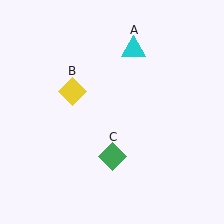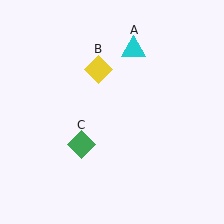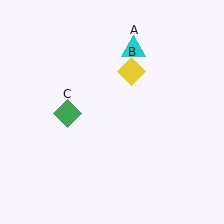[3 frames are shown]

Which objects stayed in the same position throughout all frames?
Cyan triangle (object A) remained stationary.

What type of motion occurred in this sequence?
The yellow diamond (object B), green diamond (object C) rotated clockwise around the center of the scene.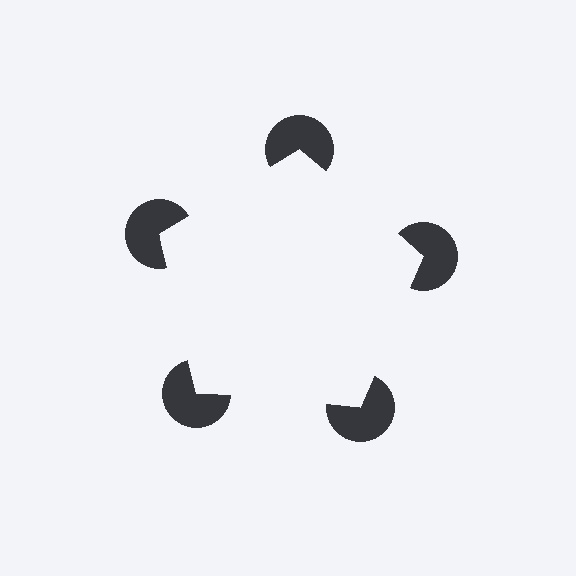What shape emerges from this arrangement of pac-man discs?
An illusory pentagon — its edges are inferred from the aligned wedge cuts in the pac-man discs, not physically drawn.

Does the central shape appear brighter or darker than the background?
It typically appears slightly brighter than the background, even though no actual brightness change is drawn.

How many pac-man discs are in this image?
There are 5 — one at each vertex of the illusory pentagon.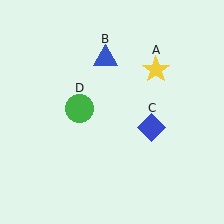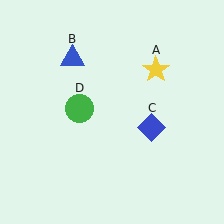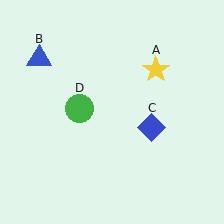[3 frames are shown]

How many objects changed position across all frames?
1 object changed position: blue triangle (object B).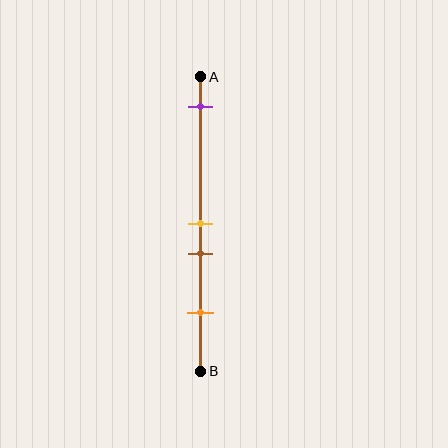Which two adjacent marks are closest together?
The yellow and brown marks are the closest adjacent pair.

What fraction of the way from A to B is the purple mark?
The purple mark is approximately 10% (0.1) of the way from A to B.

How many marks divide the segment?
There are 4 marks dividing the segment.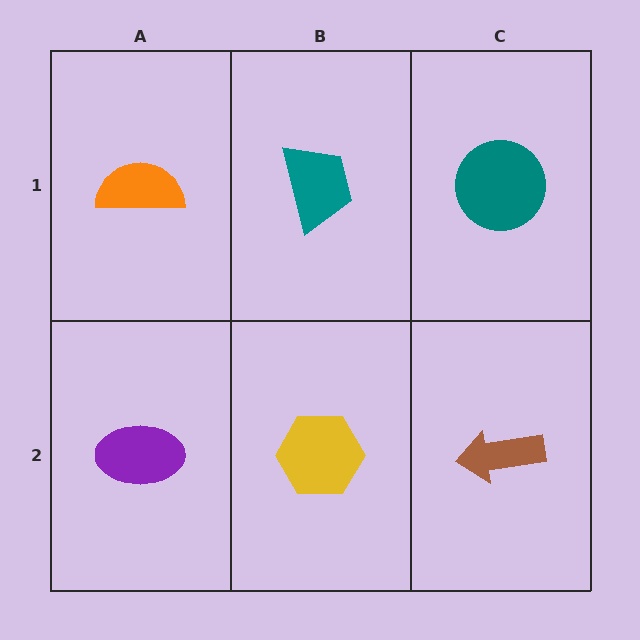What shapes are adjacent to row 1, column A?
A purple ellipse (row 2, column A), a teal trapezoid (row 1, column B).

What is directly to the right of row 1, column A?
A teal trapezoid.